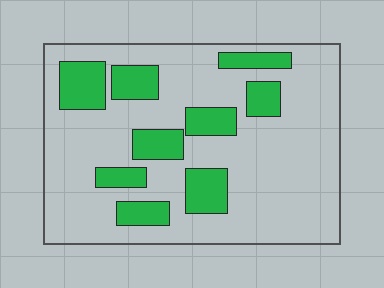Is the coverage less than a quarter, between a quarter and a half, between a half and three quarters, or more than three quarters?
Less than a quarter.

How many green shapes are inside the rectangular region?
9.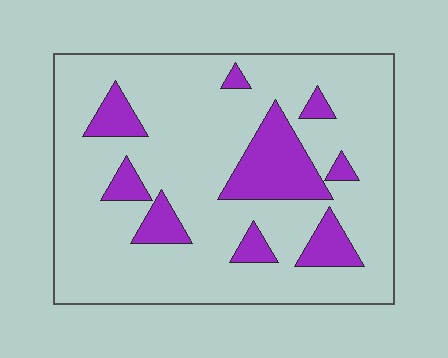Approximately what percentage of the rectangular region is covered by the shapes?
Approximately 20%.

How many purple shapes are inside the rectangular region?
9.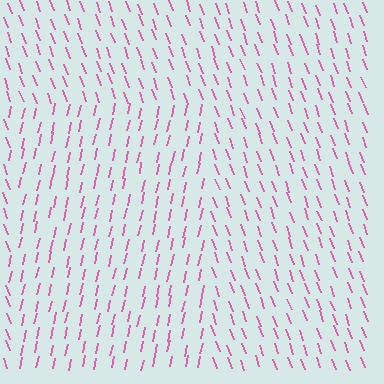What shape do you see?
I see a rectangle.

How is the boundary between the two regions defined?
The boundary is defined purely by a change in line orientation (approximately 33 degrees difference). All lines are the same color and thickness.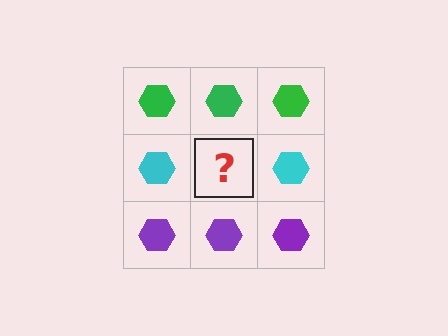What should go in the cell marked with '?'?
The missing cell should contain a cyan hexagon.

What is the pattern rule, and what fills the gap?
The rule is that each row has a consistent color. The gap should be filled with a cyan hexagon.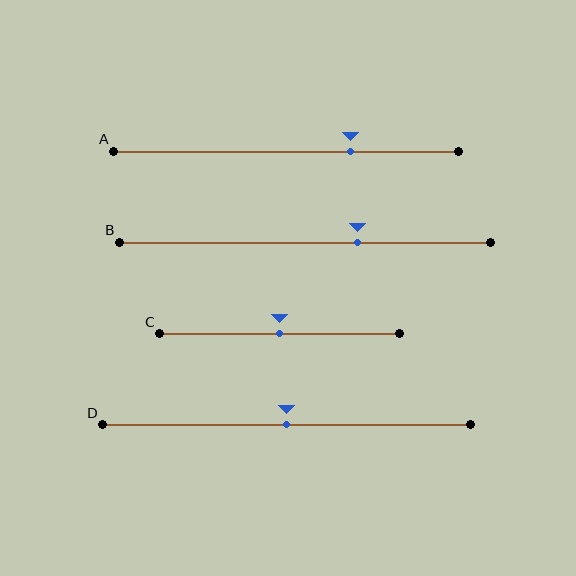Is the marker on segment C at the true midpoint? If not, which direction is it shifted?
Yes, the marker on segment C is at the true midpoint.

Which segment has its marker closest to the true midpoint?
Segment C has its marker closest to the true midpoint.